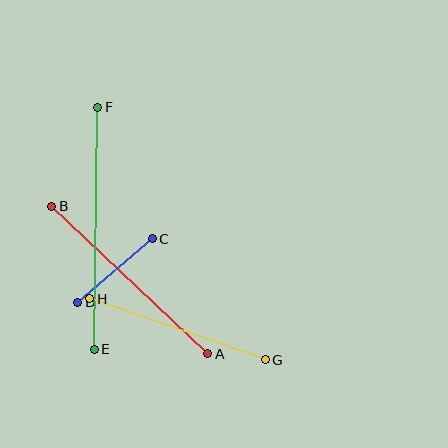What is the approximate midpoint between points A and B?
The midpoint is at approximately (130, 280) pixels.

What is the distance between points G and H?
The distance is approximately 186 pixels.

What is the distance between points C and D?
The distance is approximately 98 pixels.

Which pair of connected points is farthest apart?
Points E and F are farthest apart.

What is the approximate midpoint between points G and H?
The midpoint is at approximately (178, 329) pixels.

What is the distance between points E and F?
The distance is approximately 242 pixels.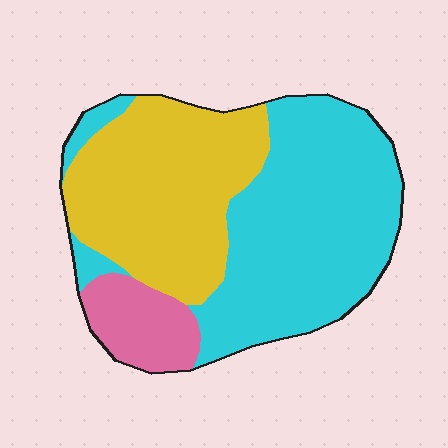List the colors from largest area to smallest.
From largest to smallest: cyan, yellow, pink.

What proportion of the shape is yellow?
Yellow takes up between a quarter and a half of the shape.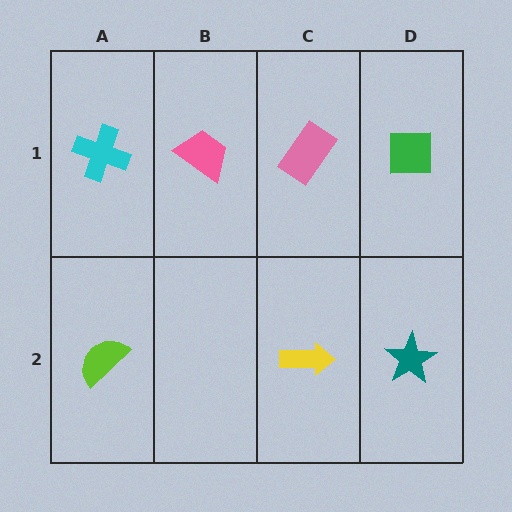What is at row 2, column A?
A lime semicircle.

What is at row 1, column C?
A pink rectangle.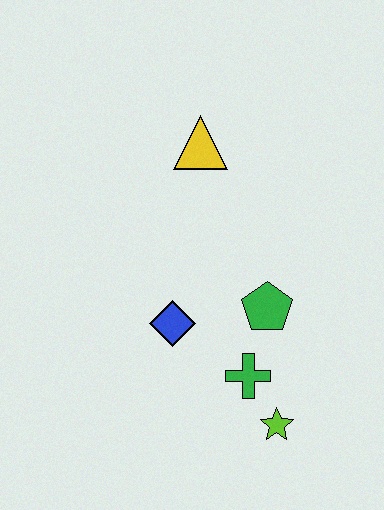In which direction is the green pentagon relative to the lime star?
The green pentagon is above the lime star.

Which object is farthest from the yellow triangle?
The lime star is farthest from the yellow triangle.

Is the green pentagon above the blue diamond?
Yes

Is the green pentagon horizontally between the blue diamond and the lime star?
Yes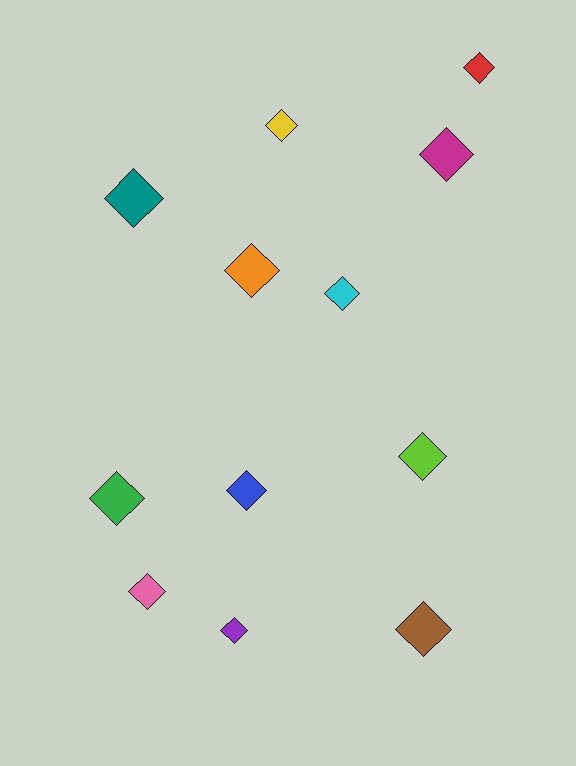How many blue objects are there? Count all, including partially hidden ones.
There is 1 blue object.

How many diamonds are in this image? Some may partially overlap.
There are 12 diamonds.